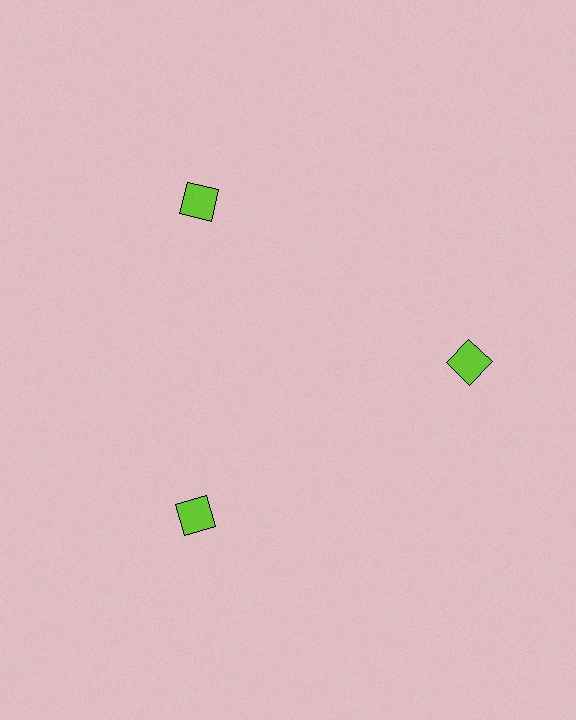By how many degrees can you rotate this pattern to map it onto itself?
The pattern maps onto itself every 120 degrees of rotation.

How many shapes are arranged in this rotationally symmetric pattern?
There are 3 shapes, arranged in 3 groups of 1.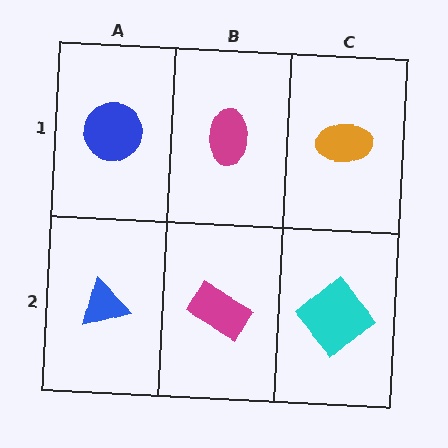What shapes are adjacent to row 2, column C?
An orange ellipse (row 1, column C), a magenta rectangle (row 2, column B).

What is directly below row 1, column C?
A cyan diamond.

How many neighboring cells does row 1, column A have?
2.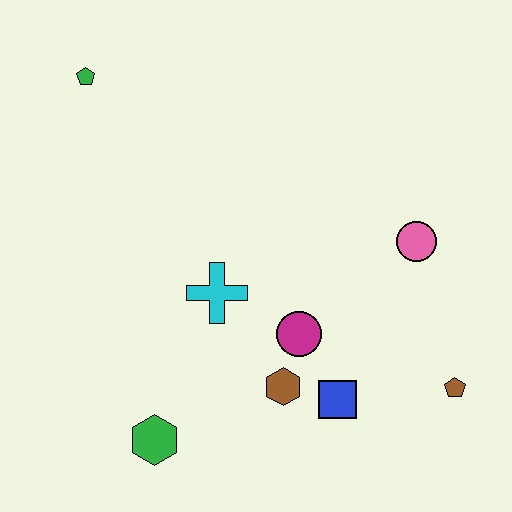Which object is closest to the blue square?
The brown hexagon is closest to the blue square.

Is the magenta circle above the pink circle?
No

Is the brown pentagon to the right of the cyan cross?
Yes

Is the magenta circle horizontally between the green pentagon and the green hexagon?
No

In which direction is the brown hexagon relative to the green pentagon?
The brown hexagon is below the green pentagon.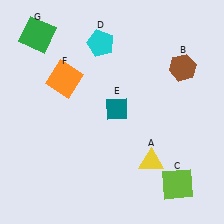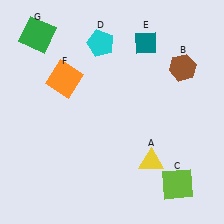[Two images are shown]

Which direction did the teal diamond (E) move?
The teal diamond (E) moved up.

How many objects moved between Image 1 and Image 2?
1 object moved between the two images.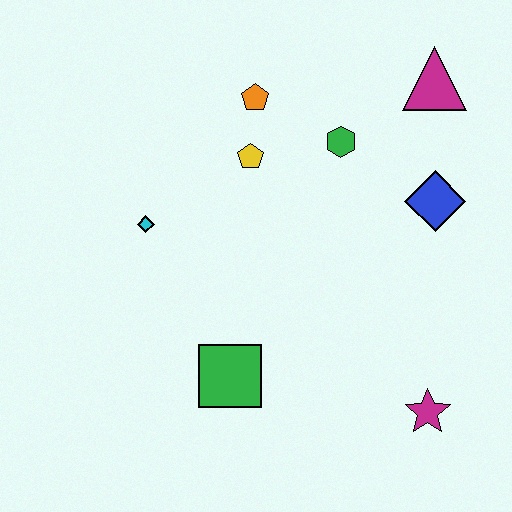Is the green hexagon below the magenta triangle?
Yes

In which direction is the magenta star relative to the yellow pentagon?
The magenta star is below the yellow pentagon.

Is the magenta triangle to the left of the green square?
No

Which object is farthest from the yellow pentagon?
The magenta star is farthest from the yellow pentagon.